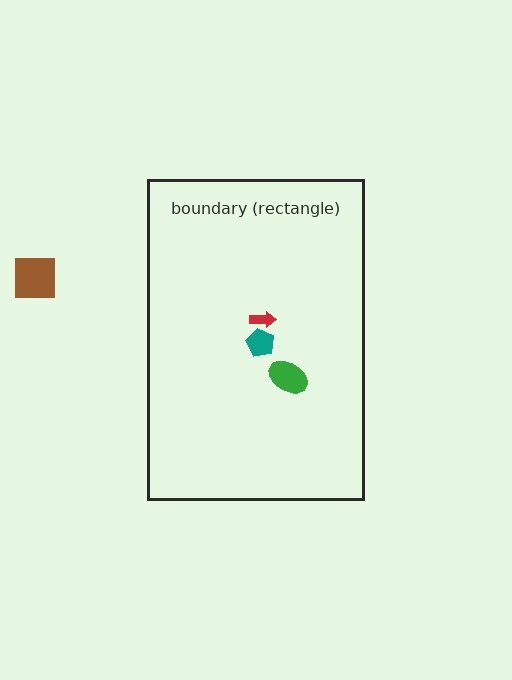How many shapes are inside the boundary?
3 inside, 1 outside.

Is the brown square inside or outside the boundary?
Outside.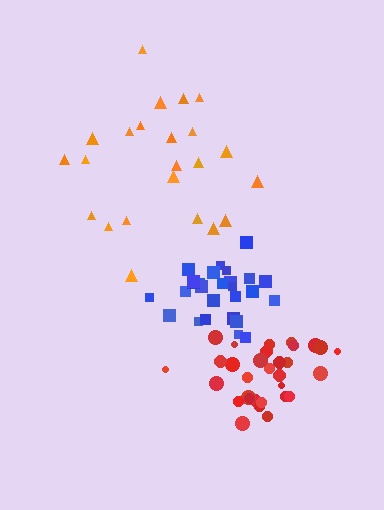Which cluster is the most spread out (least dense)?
Orange.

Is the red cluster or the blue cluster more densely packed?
Red.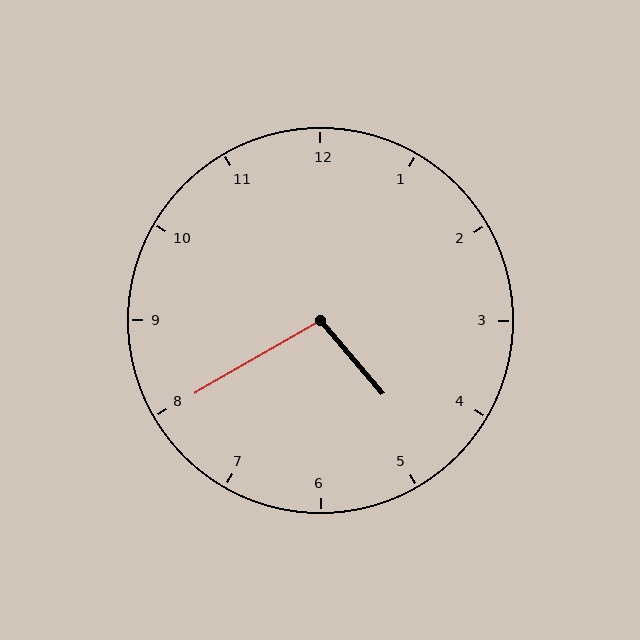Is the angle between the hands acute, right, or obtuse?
It is obtuse.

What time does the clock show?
4:40.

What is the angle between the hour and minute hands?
Approximately 100 degrees.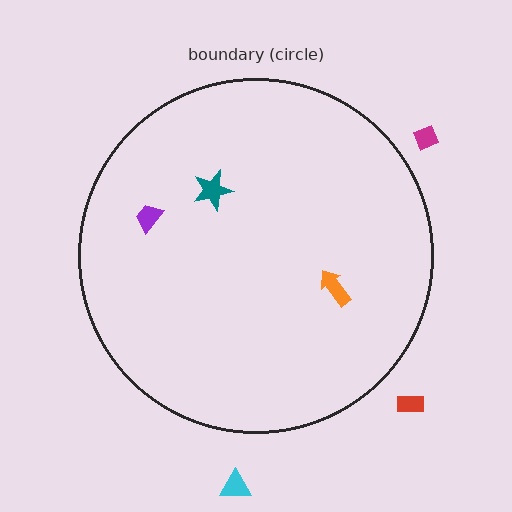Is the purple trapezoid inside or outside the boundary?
Inside.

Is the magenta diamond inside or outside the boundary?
Outside.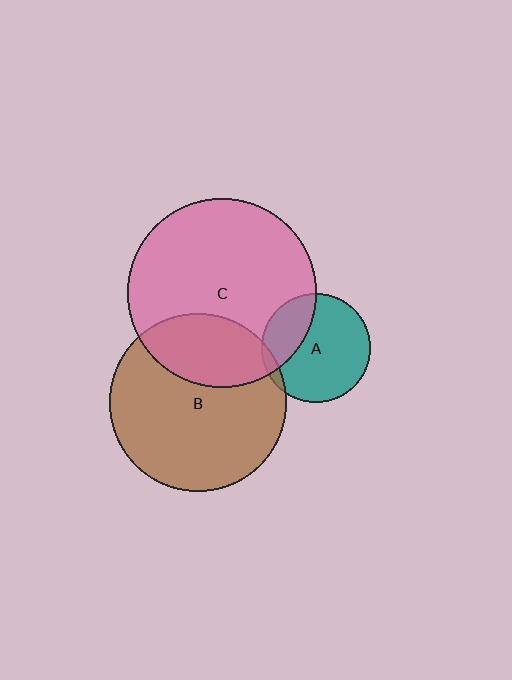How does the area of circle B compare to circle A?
Approximately 2.7 times.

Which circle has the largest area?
Circle C (pink).